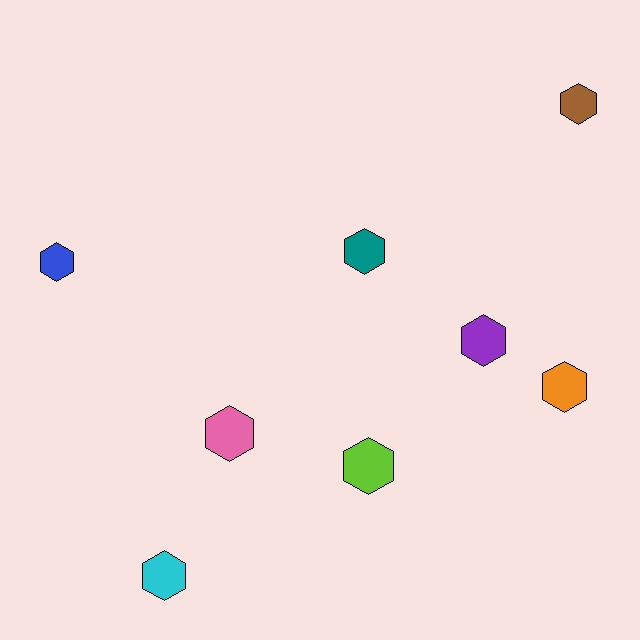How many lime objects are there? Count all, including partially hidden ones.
There is 1 lime object.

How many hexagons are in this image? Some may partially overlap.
There are 8 hexagons.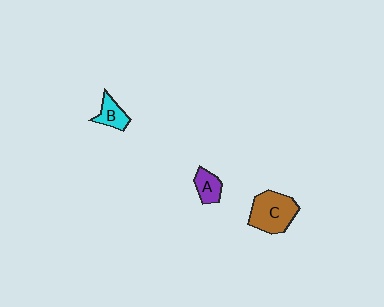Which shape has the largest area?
Shape C (brown).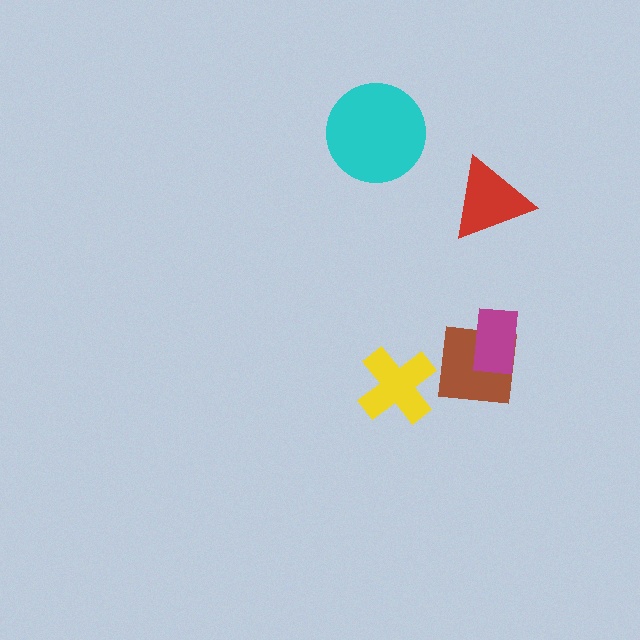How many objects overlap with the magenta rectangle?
1 object overlaps with the magenta rectangle.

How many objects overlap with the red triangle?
0 objects overlap with the red triangle.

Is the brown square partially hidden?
Yes, it is partially covered by another shape.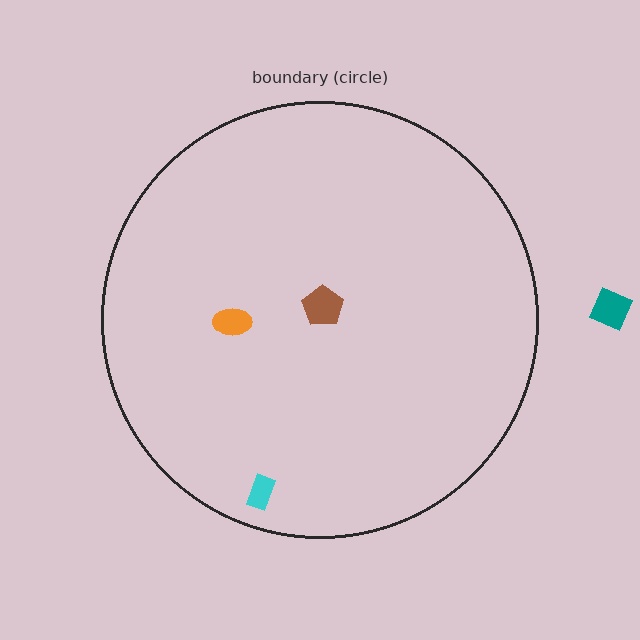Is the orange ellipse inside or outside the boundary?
Inside.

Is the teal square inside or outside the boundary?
Outside.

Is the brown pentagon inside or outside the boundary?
Inside.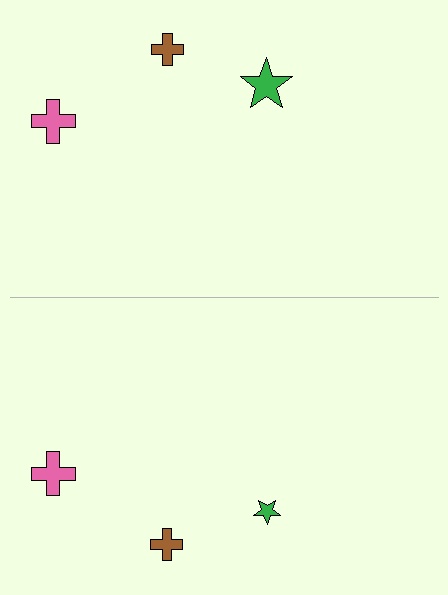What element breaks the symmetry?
The green star on the bottom side has a different size than its mirror counterpart.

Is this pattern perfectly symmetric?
No, the pattern is not perfectly symmetric. The green star on the bottom side has a different size than its mirror counterpart.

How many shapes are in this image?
There are 6 shapes in this image.